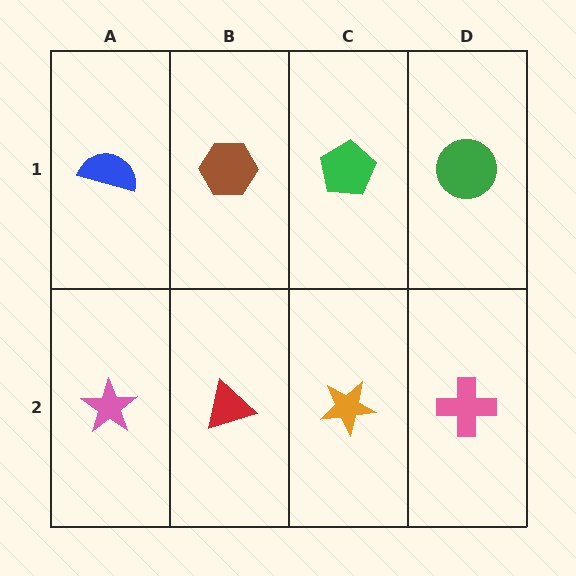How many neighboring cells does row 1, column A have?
2.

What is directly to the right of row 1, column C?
A green circle.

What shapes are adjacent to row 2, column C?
A green pentagon (row 1, column C), a red triangle (row 2, column B), a pink cross (row 2, column D).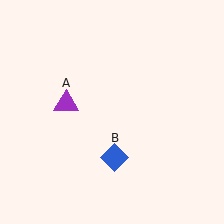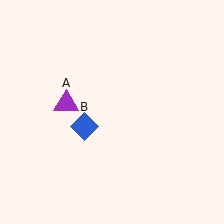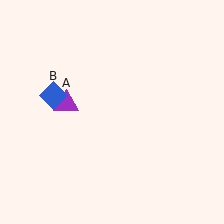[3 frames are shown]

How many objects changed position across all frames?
1 object changed position: blue diamond (object B).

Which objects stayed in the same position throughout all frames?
Purple triangle (object A) remained stationary.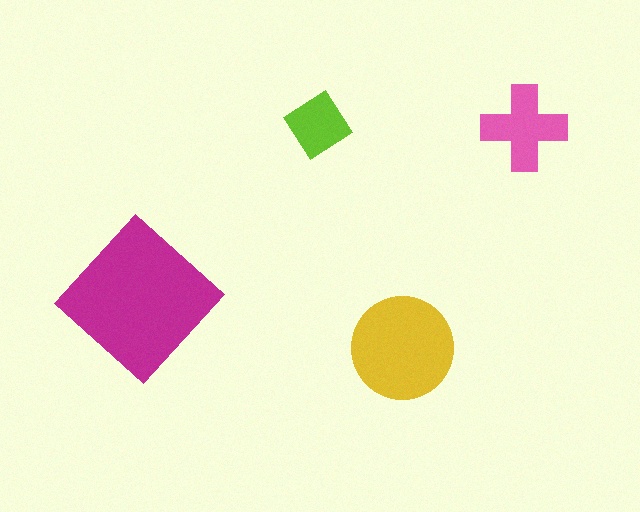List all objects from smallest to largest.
The lime diamond, the pink cross, the yellow circle, the magenta diamond.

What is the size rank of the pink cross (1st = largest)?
3rd.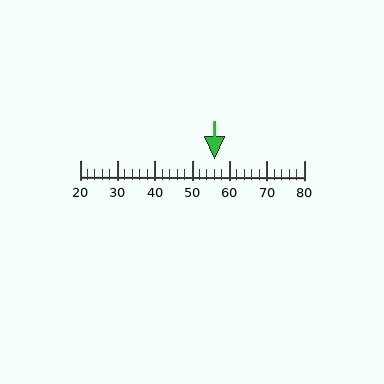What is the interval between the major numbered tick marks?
The major tick marks are spaced 10 units apart.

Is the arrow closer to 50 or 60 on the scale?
The arrow is closer to 60.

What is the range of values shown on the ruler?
The ruler shows values from 20 to 80.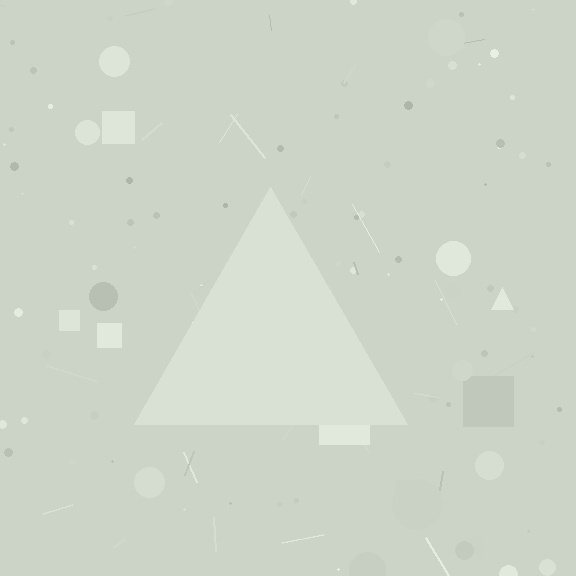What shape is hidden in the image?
A triangle is hidden in the image.